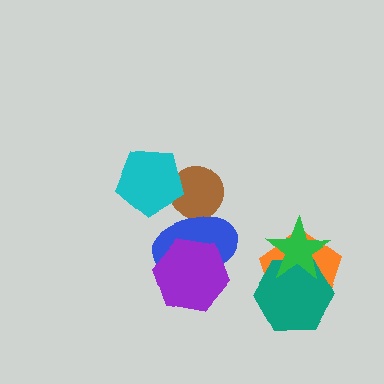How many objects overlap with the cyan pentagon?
1 object overlaps with the cyan pentagon.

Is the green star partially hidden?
No, no other shape covers it.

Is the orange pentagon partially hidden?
Yes, it is partially covered by another shape.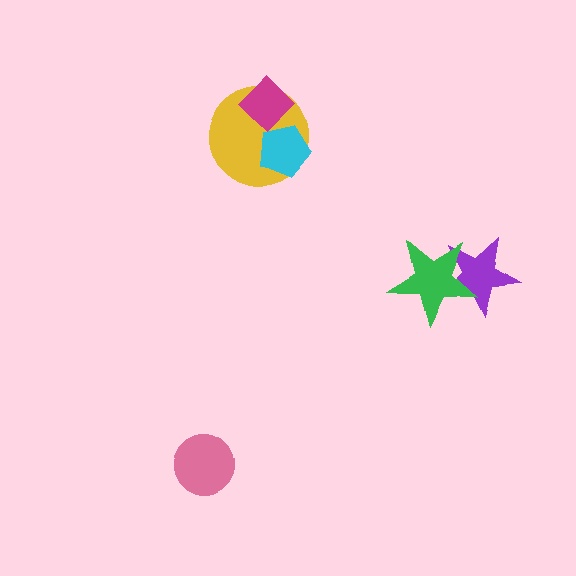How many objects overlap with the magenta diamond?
1 object overlaps with the magenta diamond.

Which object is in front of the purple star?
The green star is in front of the purple star.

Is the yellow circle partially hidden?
Yes, it is partially covered by another shape.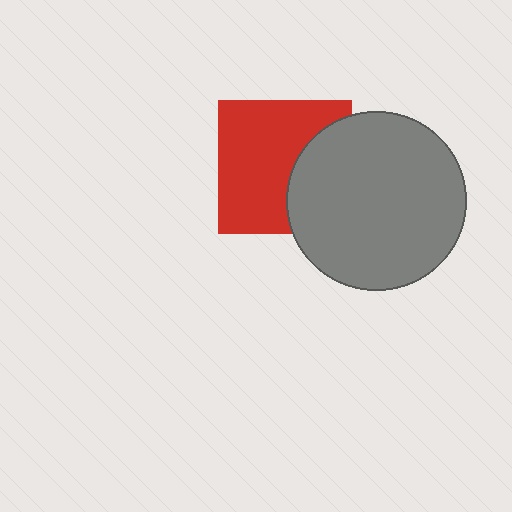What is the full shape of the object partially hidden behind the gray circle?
The partially hidden object is a red square.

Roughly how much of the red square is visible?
Most of it is visible (roughly 65%).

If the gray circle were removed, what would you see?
You would see the complete red square.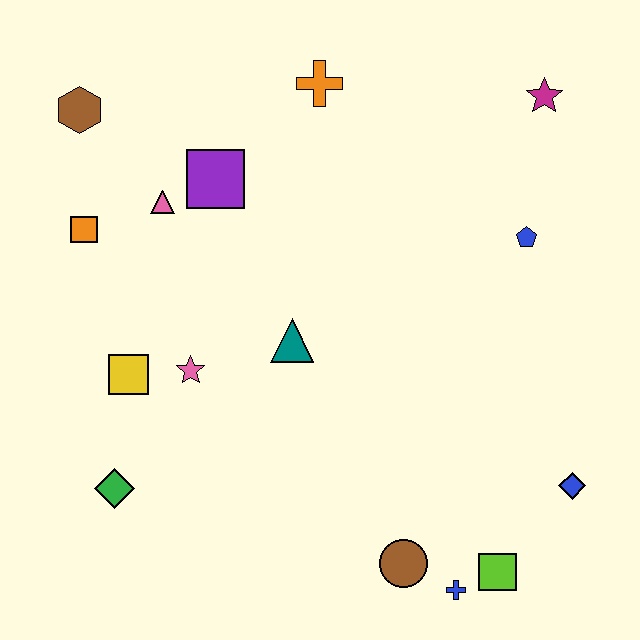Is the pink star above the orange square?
No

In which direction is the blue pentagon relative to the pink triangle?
The blue pentagon is to the right of the pink triangle.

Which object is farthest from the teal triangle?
The magenta star is farthest from the teal triangle.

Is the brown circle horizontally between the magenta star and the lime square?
No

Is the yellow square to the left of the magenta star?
Yes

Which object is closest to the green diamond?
The yellow square is closest to the green diamond.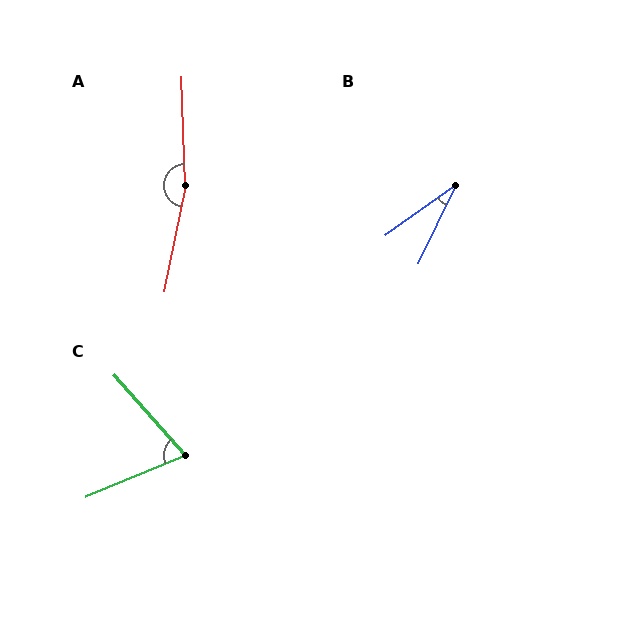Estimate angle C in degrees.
Approximately 71 degrees.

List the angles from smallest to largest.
B (29°), C (71°), A (166°).